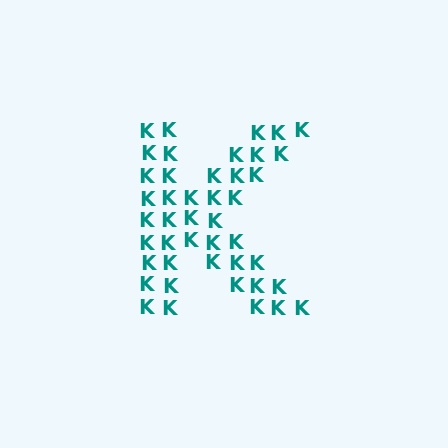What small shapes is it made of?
It is made of small letter K's.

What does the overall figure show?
The overall figure shows the letter K.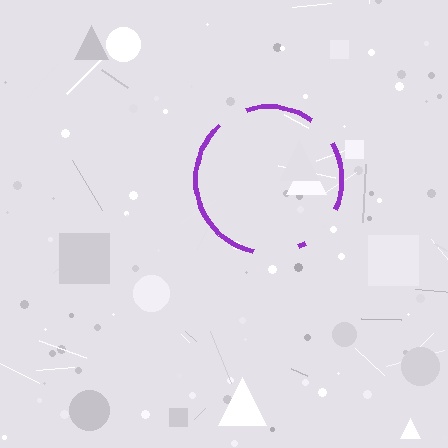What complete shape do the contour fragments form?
The contour fragments form a circle.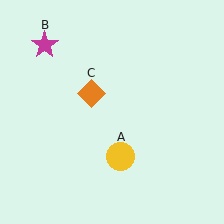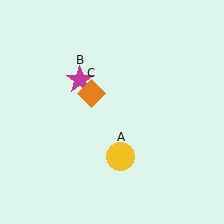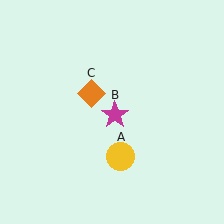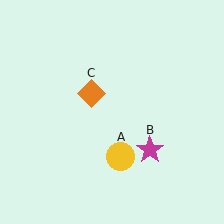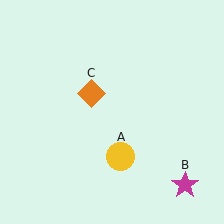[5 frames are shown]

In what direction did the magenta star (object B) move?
The magenta star (object B) moved down and to the right.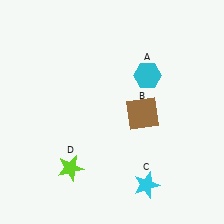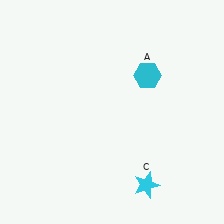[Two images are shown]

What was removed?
The brown square (B), the lime star (D) were removed in Image 2.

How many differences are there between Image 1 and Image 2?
There are 2 differences between the two images.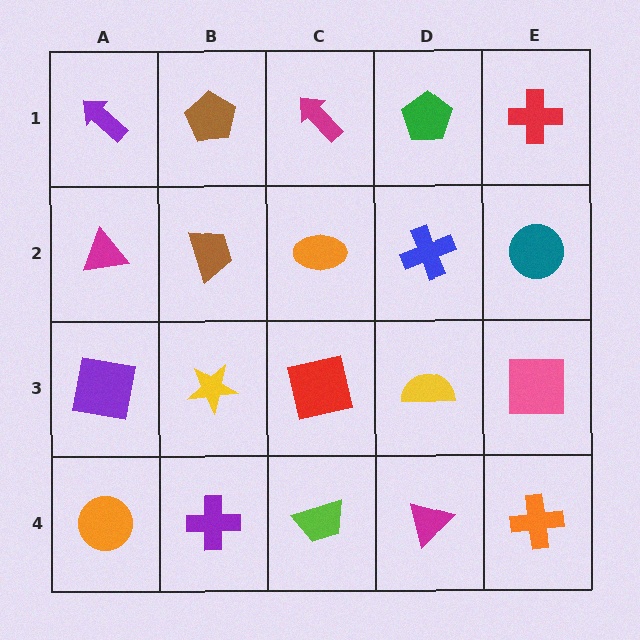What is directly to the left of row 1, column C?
A brown pentagon.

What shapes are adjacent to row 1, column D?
A blue cross (row 2, column D), a magenta arrow (row 1, column C), a red cross (row 1, column E).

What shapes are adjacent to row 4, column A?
A purple square (row 3, column A), a purple cross (row 4, column B).